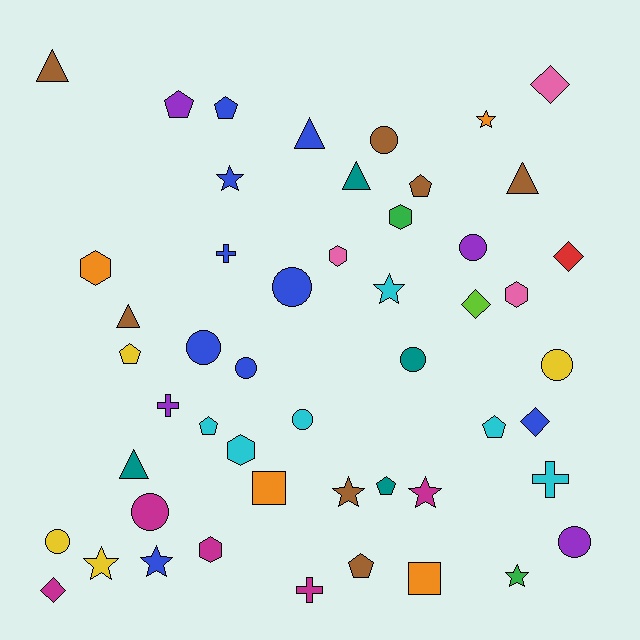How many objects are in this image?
There are 50 objects.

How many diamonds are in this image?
There are 5 diamonds.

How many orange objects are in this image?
There are 4 orange objects.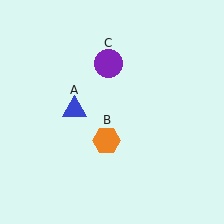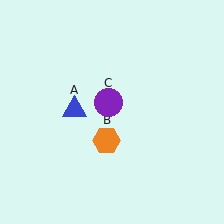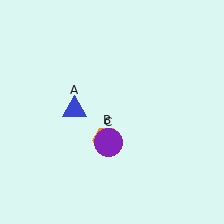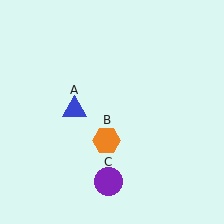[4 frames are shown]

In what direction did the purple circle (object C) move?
The purple circle (object C) moved down.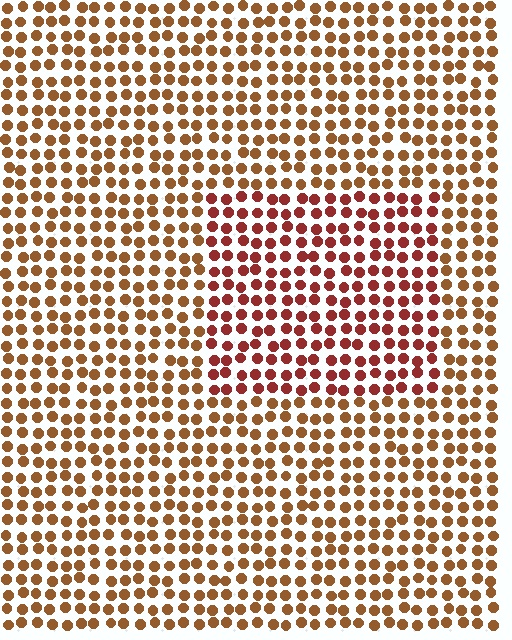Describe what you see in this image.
The image is filled with small brown elements in a uniform arrangement. A rectangle-shaped region is visible where the elements are tinted to a slightly different hue, forming a subtle color boundary.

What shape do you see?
I see a rectangle.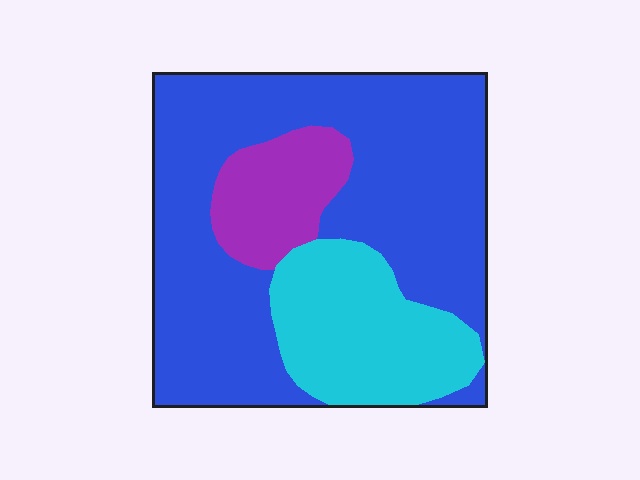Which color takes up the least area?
Purple, at roughly 15%.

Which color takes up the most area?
Blue, at roughly 65%.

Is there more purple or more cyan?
Cyan.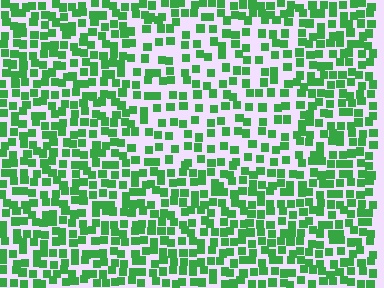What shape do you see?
I see a rectangle.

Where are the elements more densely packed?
The elements are more densely packed outside the rectangle boundary.